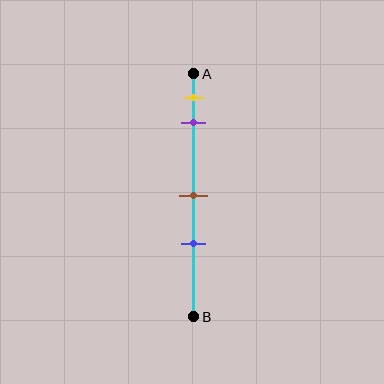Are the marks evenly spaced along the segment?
No, the marks are not evenly spaced.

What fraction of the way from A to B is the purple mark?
The purple mark is approximately 20% (0.2) of the way from A to B.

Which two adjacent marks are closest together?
The yellow and purple marks are the closest adjacent pair.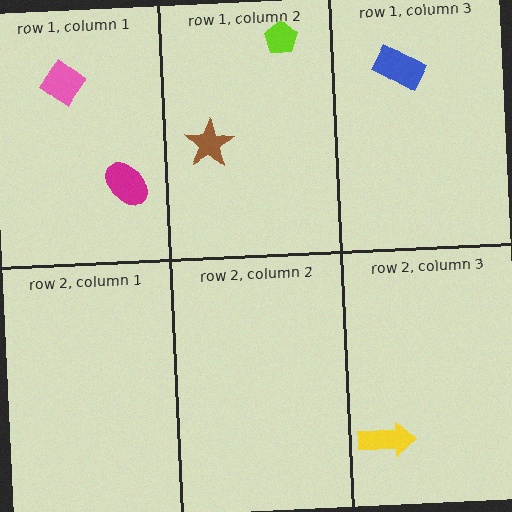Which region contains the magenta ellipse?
The row 1, column 1 region.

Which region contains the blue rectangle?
The row 1, column 3 region.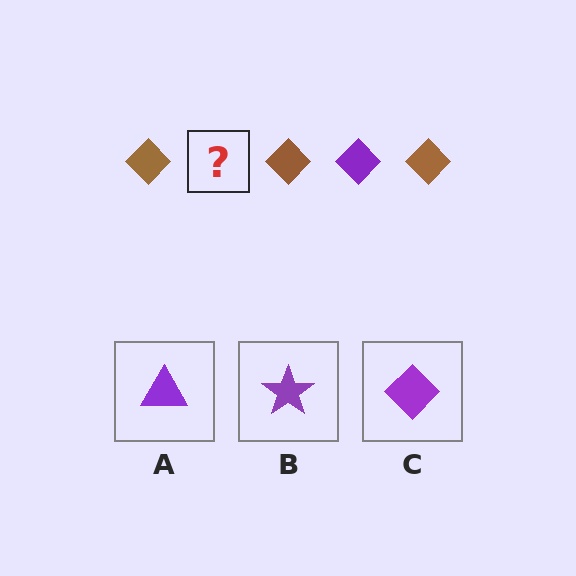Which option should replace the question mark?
Option C.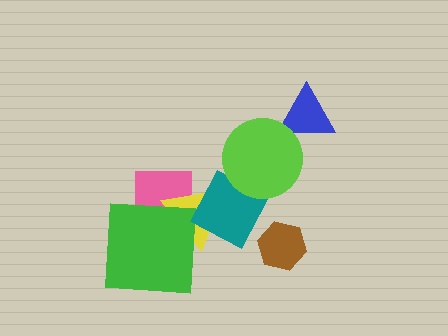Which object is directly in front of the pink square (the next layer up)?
The yellow triangle is directly in front of the pink square.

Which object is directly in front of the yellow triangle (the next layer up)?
The green square is directly in front of the yellow triangle.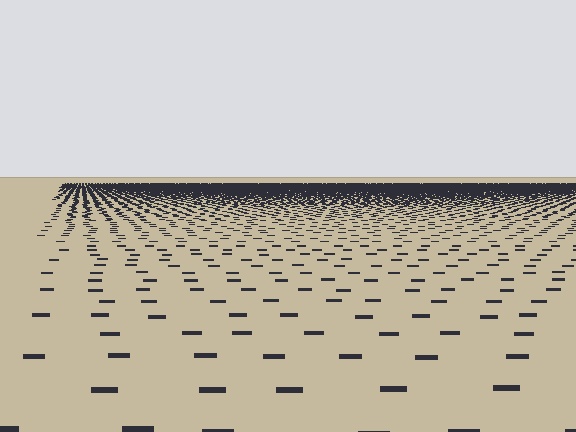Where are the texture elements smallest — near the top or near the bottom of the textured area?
Near the top.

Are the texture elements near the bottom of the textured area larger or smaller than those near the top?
Larger. Near the bottom, elements are closer to the viewer and appear at a bigger on-screen size.